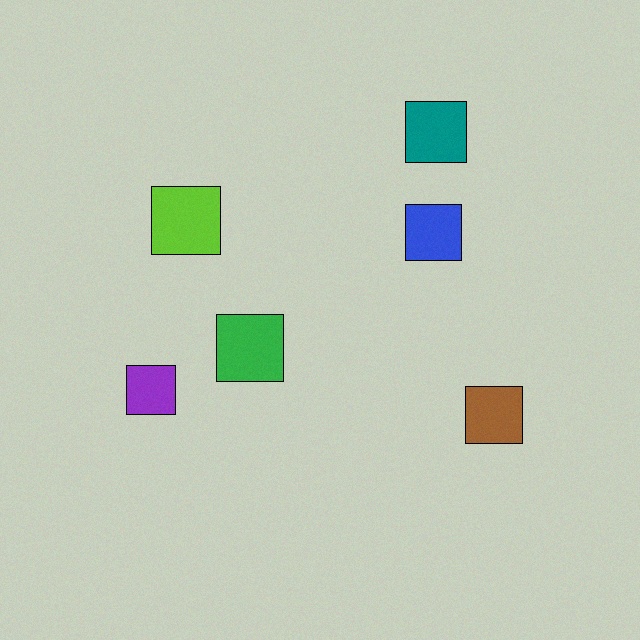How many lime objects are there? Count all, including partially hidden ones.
There is 1 lime object.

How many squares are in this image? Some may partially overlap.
There are 6 squares.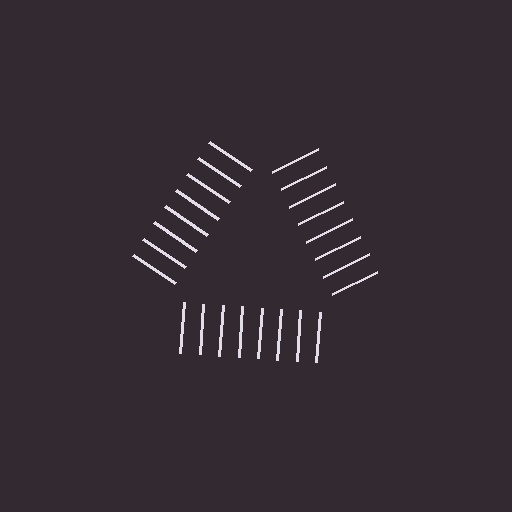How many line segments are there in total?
24 — 8 along each of the 3 edges.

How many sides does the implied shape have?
3 sides — the line-ends trace a triangle.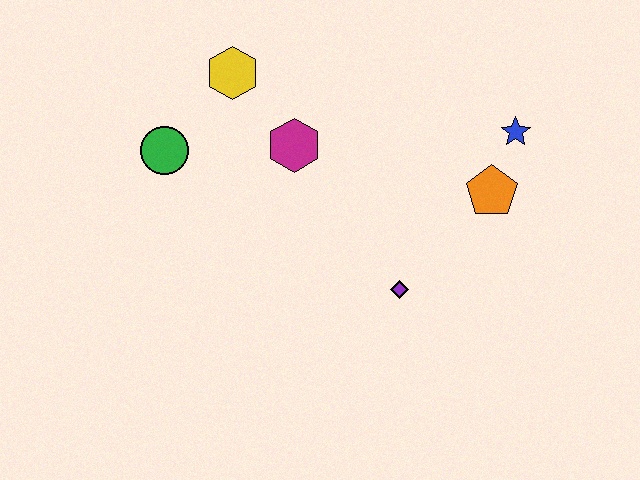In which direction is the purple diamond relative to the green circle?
The purple diamond is to the right of the green circle.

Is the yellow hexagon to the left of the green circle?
No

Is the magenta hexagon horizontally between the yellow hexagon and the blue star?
Yes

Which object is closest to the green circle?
The yellow hexagon is closest to the green circle.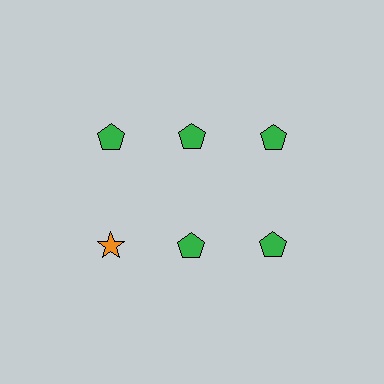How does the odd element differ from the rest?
It differs in both color (orange instead of green) and shape (star instead of pentagon).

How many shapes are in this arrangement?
There are 6 shapes arranged in a grid pattern.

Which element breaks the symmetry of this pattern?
The orange star in the second row, leftmost column breaks the symmetry. All other shapes are green pentagons.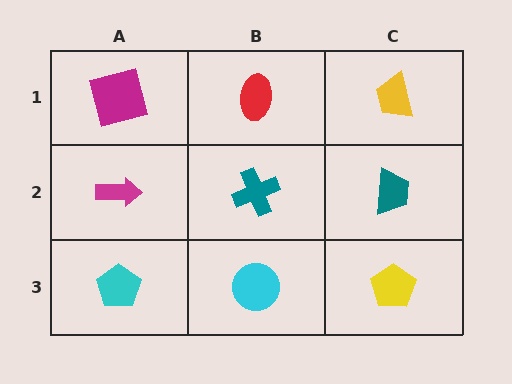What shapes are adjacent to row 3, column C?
A teal trapezoid (row 2, column C), a cyan circle (row 3, column B).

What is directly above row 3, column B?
A teal cross.